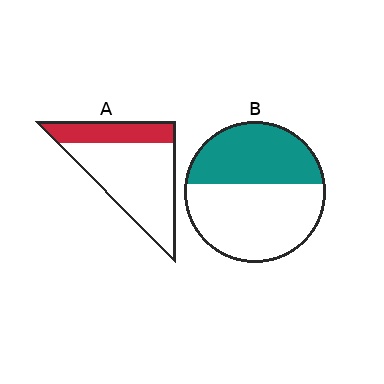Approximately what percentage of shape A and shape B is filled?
A is approximately 30% and B is approximately 45%.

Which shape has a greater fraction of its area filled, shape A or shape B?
Shape B.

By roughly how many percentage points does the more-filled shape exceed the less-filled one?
By roughly 15 percentage points (B over A).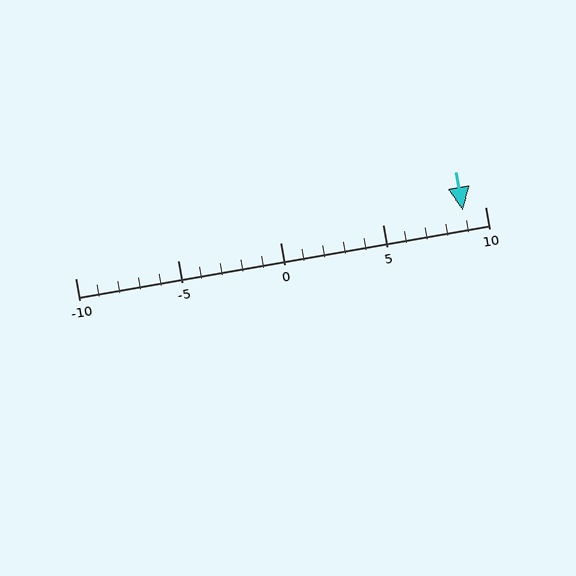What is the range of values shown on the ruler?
The ruler shows values from -10 to 10.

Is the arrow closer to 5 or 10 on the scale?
The arrow is closer to 10.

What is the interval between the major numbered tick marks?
The major tick marks are spaced 5 units apart.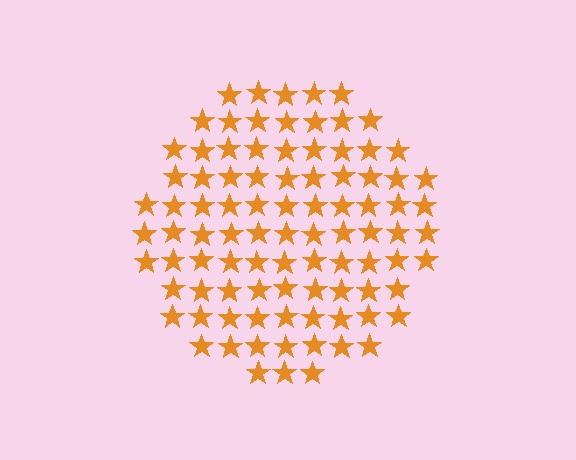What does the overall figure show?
The overall figure shows a circle.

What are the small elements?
The small elements are stars.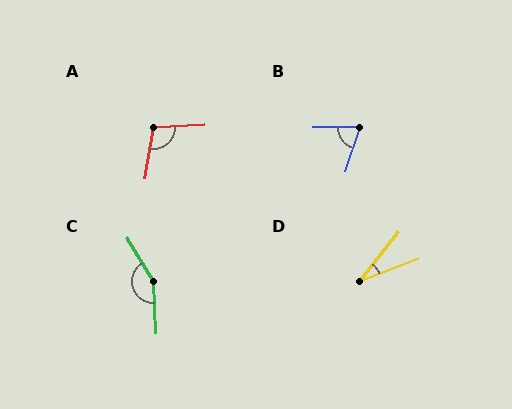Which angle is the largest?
C, at approximately 152 degrees.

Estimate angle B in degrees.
Approximately 72 degrees.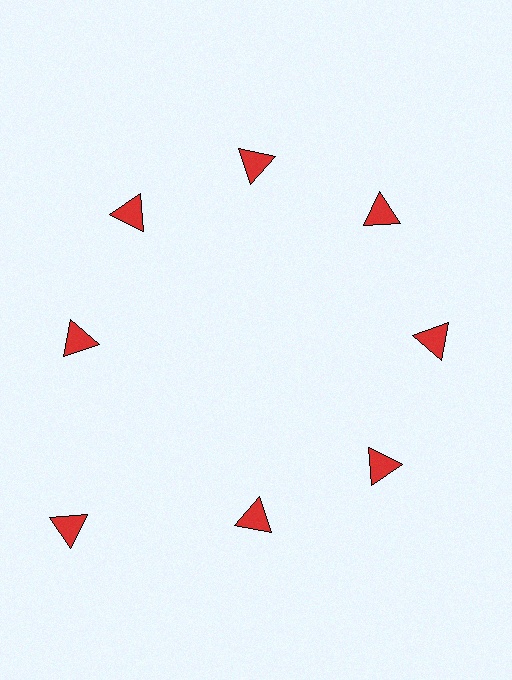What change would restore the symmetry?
The symmetry would be restored by moving it inward, back onto the ring so that all 8 triangles sit at equal angles and equal distance from the center.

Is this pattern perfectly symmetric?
No. The 8 red triangles are arranged in a ring, but one element near the 8 o'clock position is pushed outward from the center, breaking the 8-fold rotational symmetry.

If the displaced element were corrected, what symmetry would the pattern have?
It would have 8-fold rotational symmetry — the pattern would map onto itself every 45 degrees.